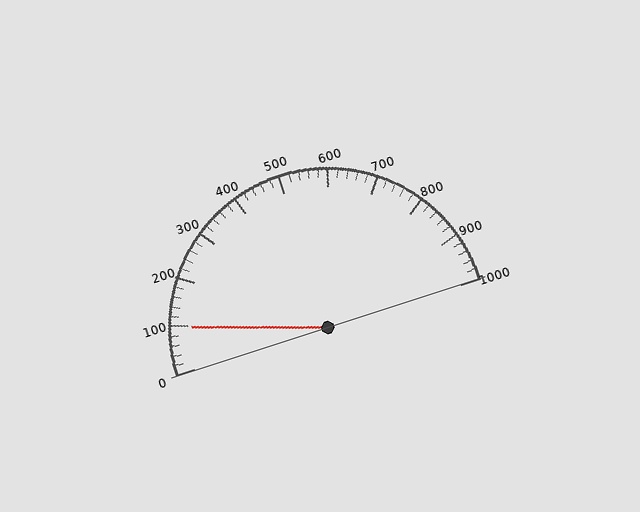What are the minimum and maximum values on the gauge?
The gauge ranges from 0 to 1000.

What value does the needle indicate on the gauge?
The needle indicates approximately 100.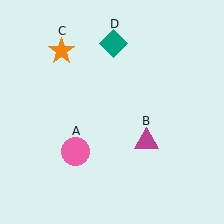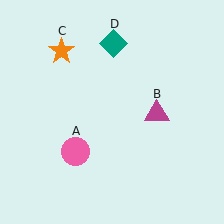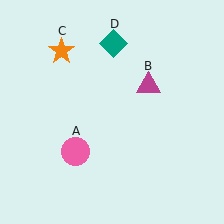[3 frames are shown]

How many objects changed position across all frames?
1 object changed position: magenta triangle (object B).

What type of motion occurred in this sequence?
The magenta triangle (object B) rotated counterclockwise around the center of the scene.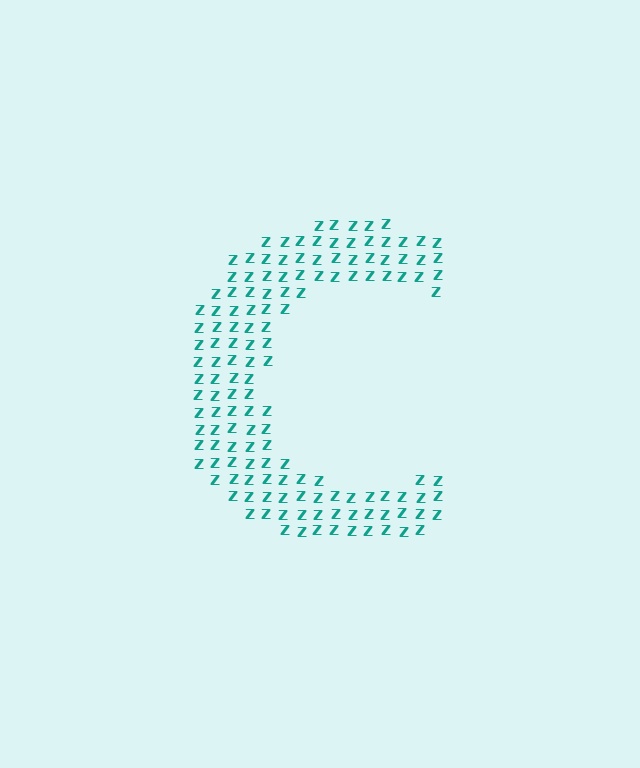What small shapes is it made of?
It is made of small letter Z's.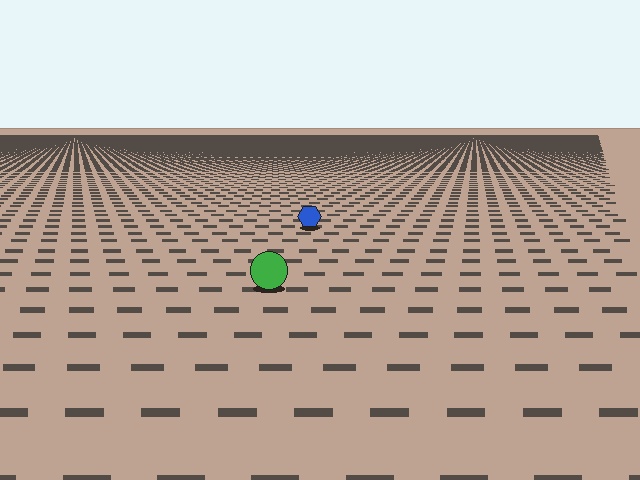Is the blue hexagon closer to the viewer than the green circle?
No. The green circle is closer — you can tell from the texture gradient: the ground texture is coarser near it.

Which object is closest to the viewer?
The green circle is closest. The texture marks near it are larger and more spread out.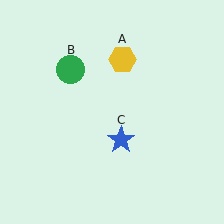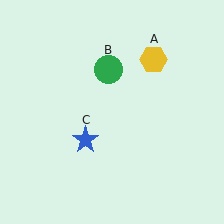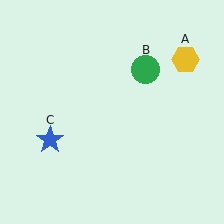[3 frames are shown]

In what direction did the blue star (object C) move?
The blue star (object C) moved left.